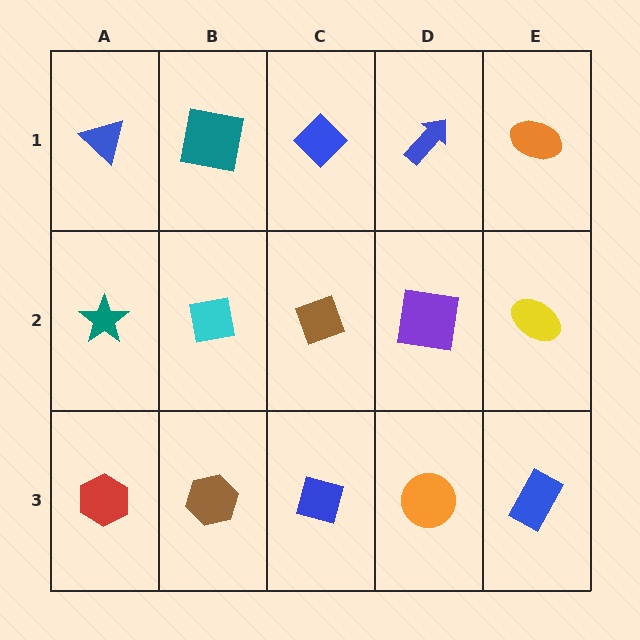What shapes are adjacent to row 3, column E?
A yellow ellipse (row 2, column E), an orange circle (row 3, column D).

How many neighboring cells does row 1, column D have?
3.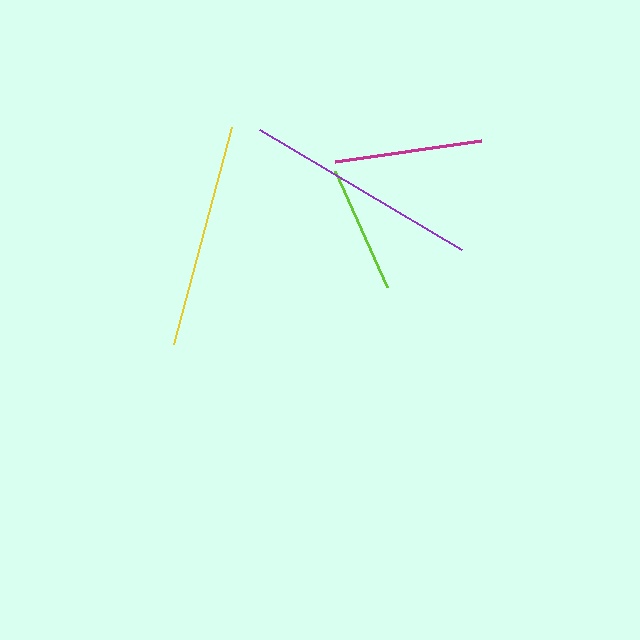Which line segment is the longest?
The purple line is the longest at approximately 235 pixels.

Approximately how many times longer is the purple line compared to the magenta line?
The purple line is approximately 1.6 times the length of the magenta line.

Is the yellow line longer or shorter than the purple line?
The purple line is longer than the yellow line.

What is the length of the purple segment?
The purple segment is approximately 235 pixels long.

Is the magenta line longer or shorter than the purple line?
The purple line is longer than the magenta line.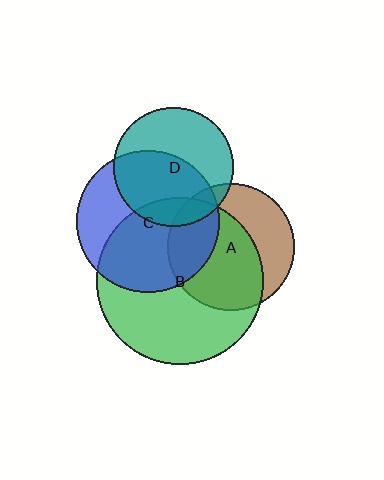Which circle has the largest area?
Circle B (green).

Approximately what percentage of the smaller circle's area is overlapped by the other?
Approximately 15%.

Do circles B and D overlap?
Yes.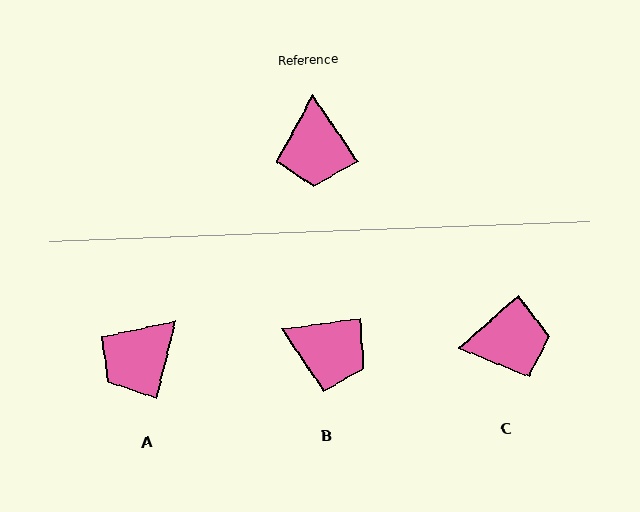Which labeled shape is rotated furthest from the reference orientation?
C, about 97 degrees away.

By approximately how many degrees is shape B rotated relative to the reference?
Approximately 63 degrees counter-clockwise.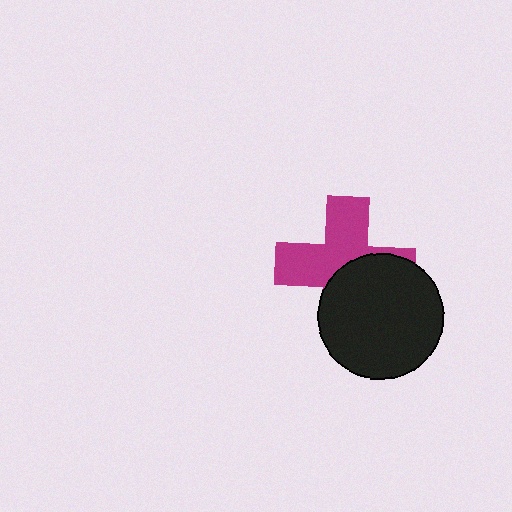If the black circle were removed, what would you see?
You would see the complete magenta cross.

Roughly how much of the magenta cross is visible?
About half of it is visible (roughly 54%).